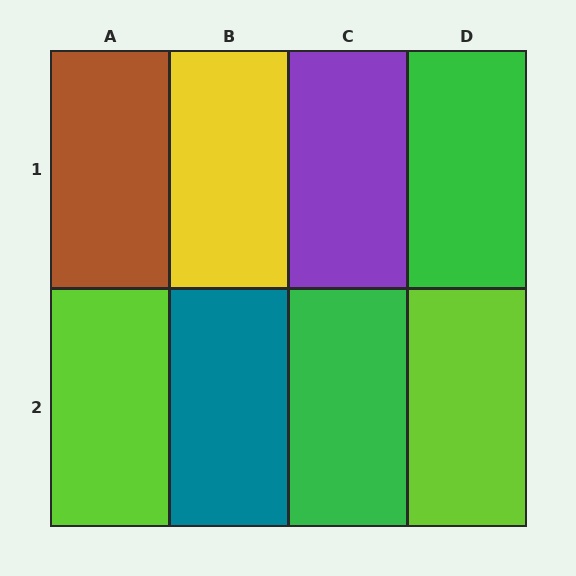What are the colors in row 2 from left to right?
Lime, teal, green, lime.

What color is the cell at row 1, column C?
Purple.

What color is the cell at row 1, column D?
Green.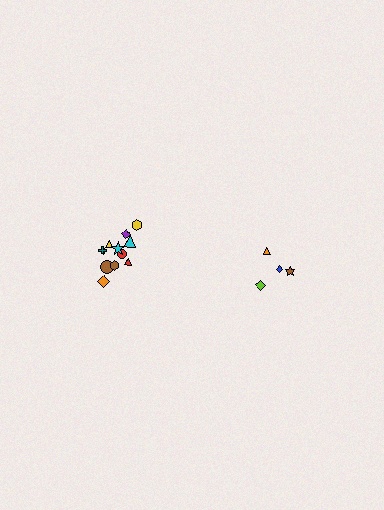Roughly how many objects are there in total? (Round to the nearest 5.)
Roughly 15 objects in total.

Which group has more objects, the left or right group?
The left group.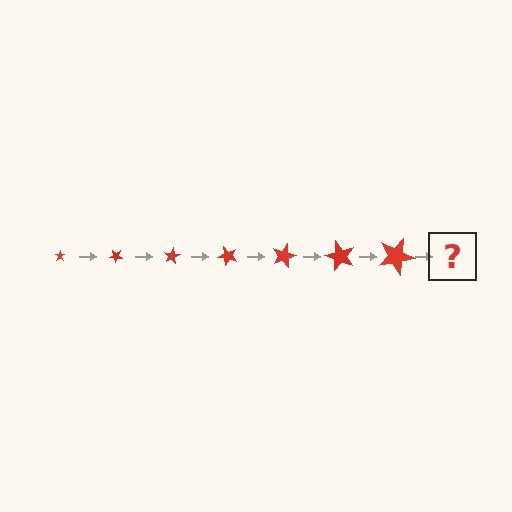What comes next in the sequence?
The next element should be a star, larger than the previous one and rotated 280 degrees from the start.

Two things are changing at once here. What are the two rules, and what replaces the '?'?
The two rules are that the star grows larger each step and it rotates 40 degrees each step. The '?' should be a star, larger than the previous one and rotated 280 degrees from the start.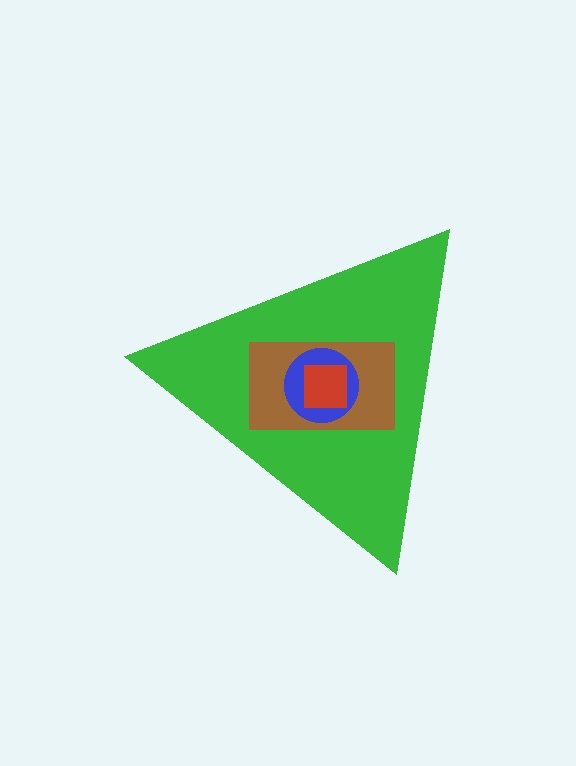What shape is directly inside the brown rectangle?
The blue circle.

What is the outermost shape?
The green triangle.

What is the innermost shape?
The red square.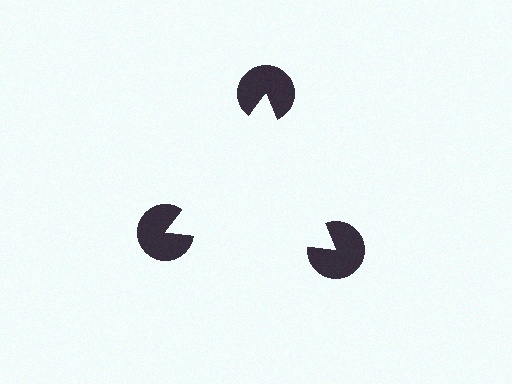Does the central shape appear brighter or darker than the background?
It typically appears slightly brighter than the background, even though no actual brightness change is drawn.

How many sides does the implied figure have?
3 sides.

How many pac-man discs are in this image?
There are 3 — one at each vertex of the illusory triangle.